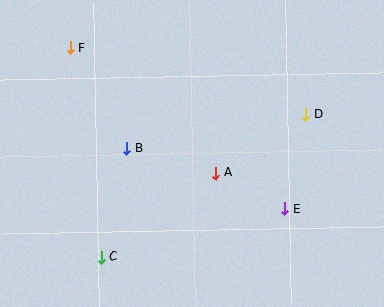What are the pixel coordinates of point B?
Point B is at (127, 149).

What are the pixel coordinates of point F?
Point F is at (70, 48).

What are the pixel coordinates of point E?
Point E is at (285, 209).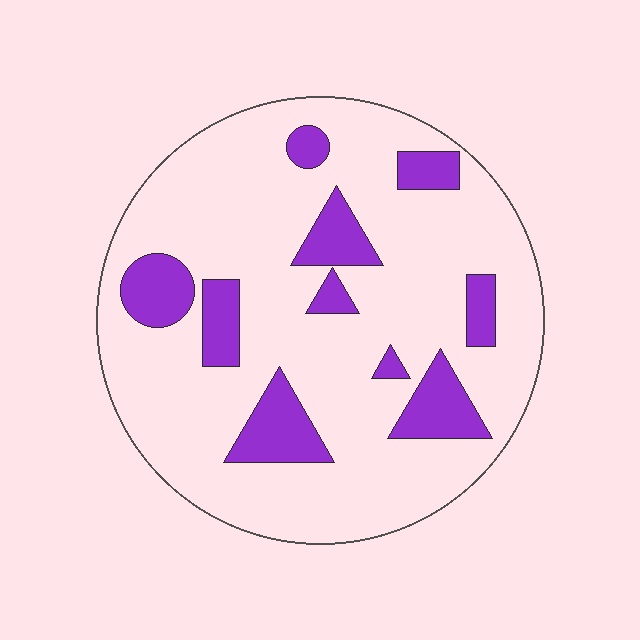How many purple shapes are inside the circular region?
10.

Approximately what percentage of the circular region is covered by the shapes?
Approximately 20%.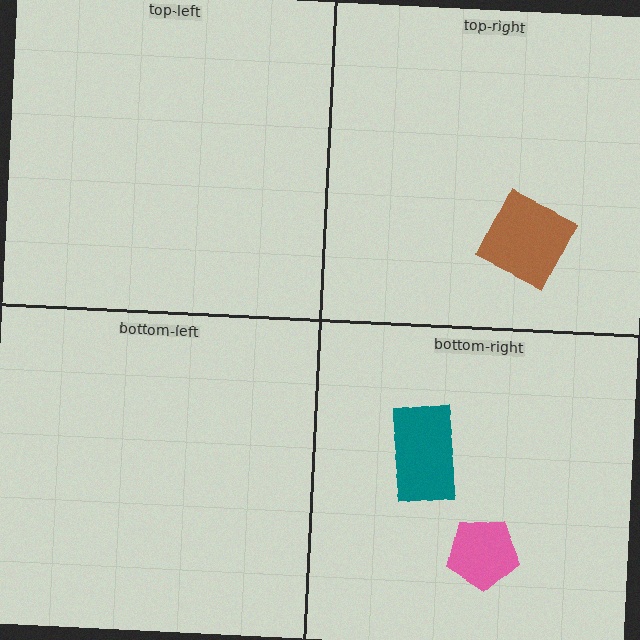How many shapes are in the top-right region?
1.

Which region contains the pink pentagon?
The bottom-right region.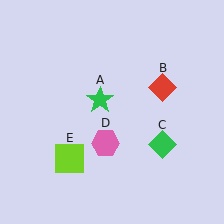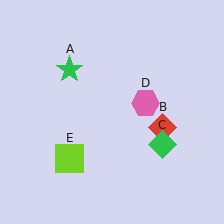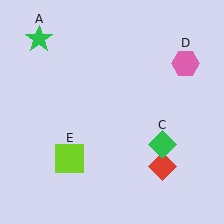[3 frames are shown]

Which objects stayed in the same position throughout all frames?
Green diamond (object C) and lime square (object E) remained stationary.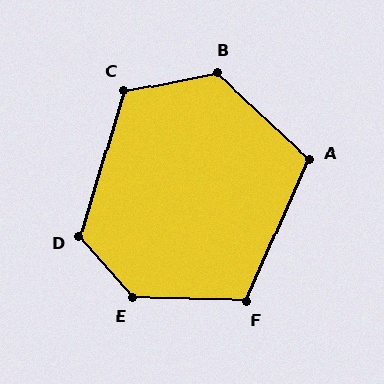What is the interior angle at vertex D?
Approximately 122 degrees (obtuse).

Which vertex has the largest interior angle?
E, at approximately 132 degrees.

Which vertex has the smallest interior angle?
A, at approximately 109 degrees.